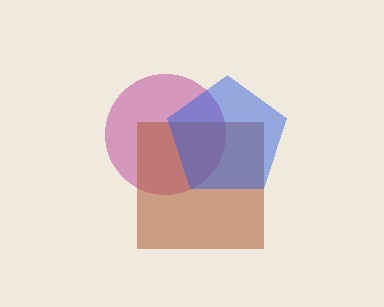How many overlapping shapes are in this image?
There are 3 overlapping shapes in the image.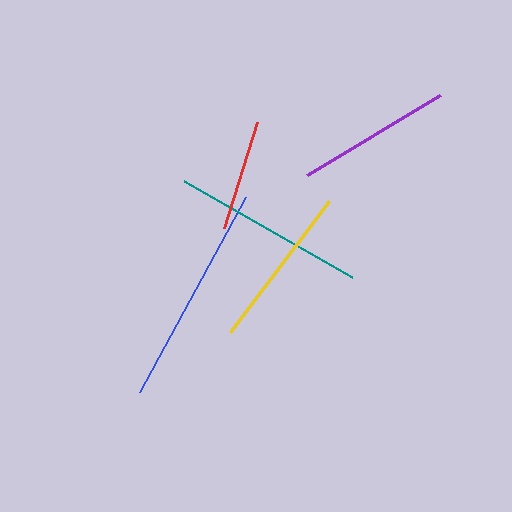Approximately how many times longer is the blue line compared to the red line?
The blue line is approximately 2.0 times the length of the red line.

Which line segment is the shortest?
The red line is the shortest at approximately 111 pixels.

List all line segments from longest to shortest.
From longest to shortest: blue, teal, yellow, purple, red.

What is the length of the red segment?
The red segment is approximately 111 pixels long.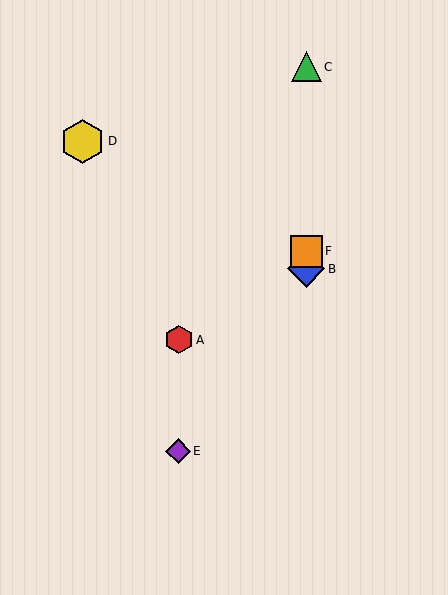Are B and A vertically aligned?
No, B is at x≈306 and A is at x≈179.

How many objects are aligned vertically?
3 objects (B, C, F) are aligned vertically.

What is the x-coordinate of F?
Object F is at x≈306.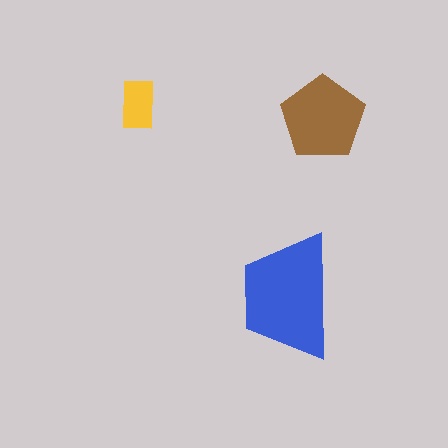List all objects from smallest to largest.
The yellow rectangle, the brown pentagon, the blue trapezoid.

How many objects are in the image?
There are 3 objects in the image.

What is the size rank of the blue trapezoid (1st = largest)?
1st.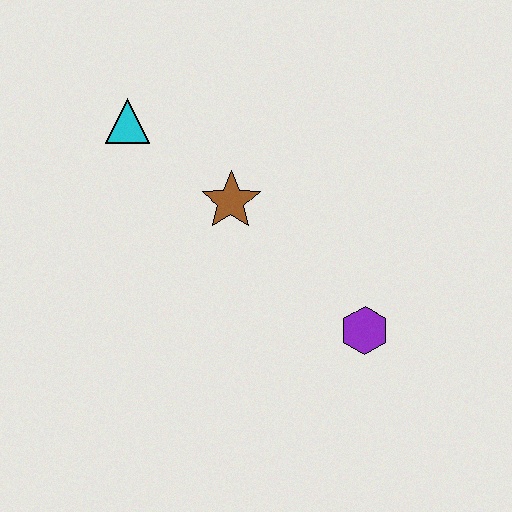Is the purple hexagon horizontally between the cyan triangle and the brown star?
No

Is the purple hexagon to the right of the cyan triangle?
Yes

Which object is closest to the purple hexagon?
The brown star is closest to the purple hexagon.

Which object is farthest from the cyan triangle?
The purple hexagon is farthest from the cyan triangle.